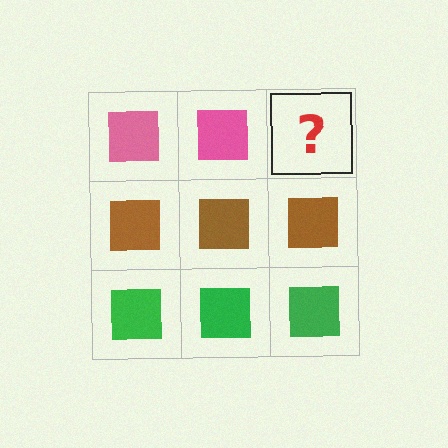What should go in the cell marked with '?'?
The missing cell should contain a pink square.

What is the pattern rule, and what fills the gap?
The rule is that each row has a consistent color. The gap should be filled with a pink square.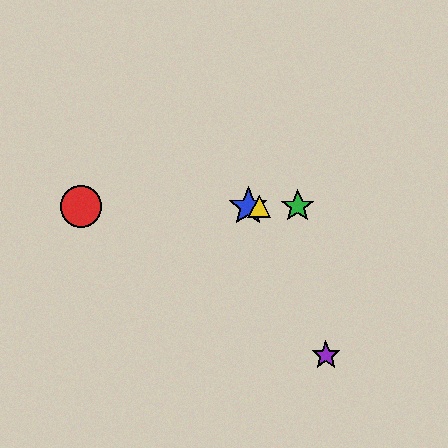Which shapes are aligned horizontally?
The red circle, the blue star, the green star, the yellow triangle are aligned horizontally.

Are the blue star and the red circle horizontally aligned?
Yes, both are at y≈206.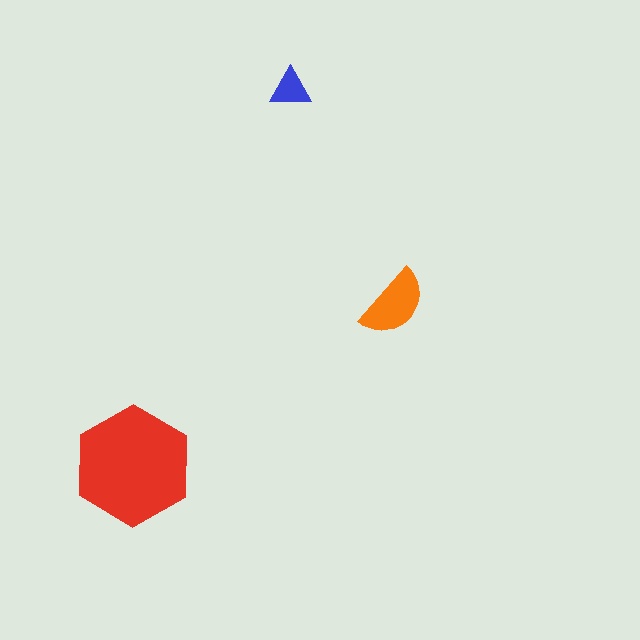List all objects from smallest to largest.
The blue triangle, the orange semicircle, the red hexagon.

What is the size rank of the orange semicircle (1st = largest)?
2nd.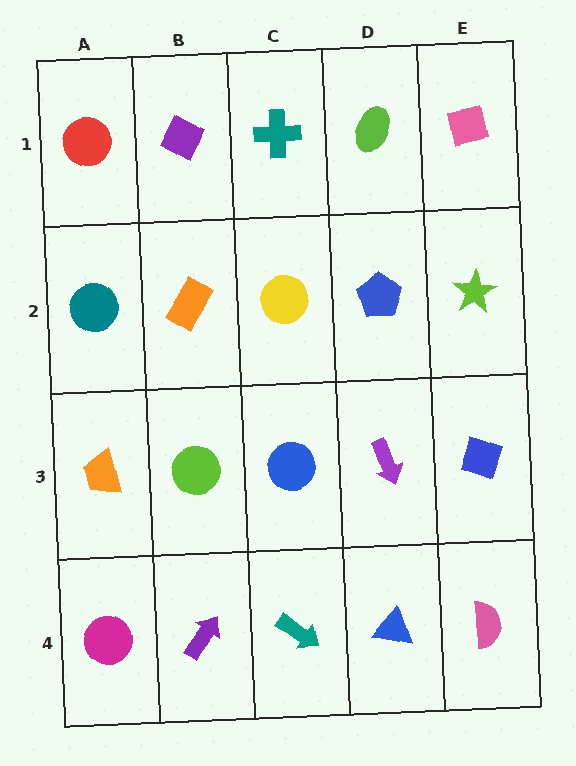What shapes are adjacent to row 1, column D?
A blue pentagon (row 2, column D), a teal cross (row 1, column C), a pink square (row 1, column E).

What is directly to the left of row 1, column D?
A teal cross.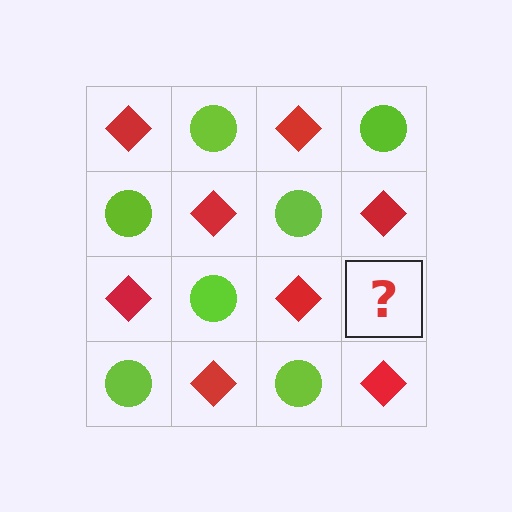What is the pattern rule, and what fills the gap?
The rule is that it alternates red diamond and lime circle in a checkerboard pattern. The gap should be filled with a lime circle.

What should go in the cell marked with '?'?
The missing cell should contain a lime circle.